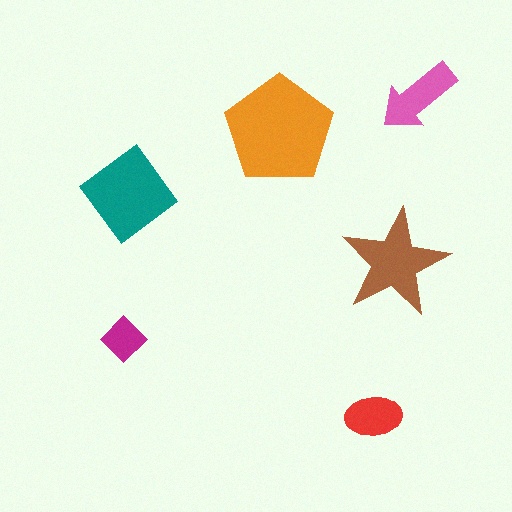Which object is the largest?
The orange pentagon.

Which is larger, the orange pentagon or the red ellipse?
The orange pentagon.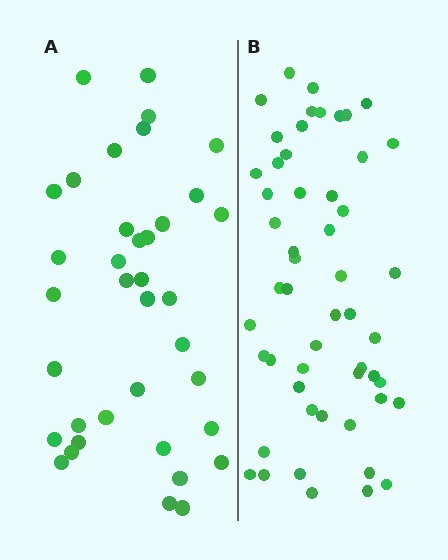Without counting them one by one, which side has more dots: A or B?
Region B (the right region) has more dots.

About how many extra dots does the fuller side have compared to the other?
Region B has approximately 15 more dots than region A.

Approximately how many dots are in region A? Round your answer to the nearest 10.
About 40 dots. (The exact count is 37, which rounds to 40.)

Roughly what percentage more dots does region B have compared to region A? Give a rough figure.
About 45% more.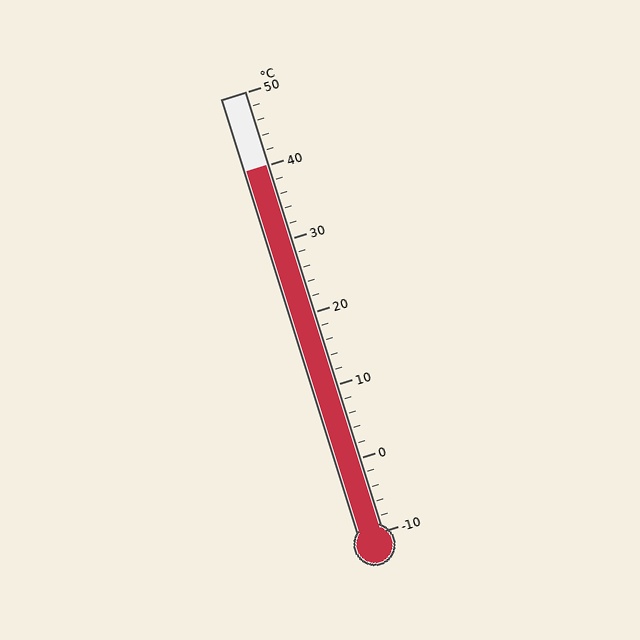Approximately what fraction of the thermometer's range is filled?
The thermometer is filled to approximately 85% of its range.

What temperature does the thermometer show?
The thermometer shows approximately 40°C.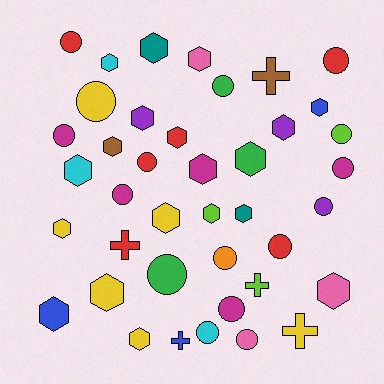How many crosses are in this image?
There are 5 crosses.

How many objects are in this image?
There are 40 objects.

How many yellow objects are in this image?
There are 6 yellow objects.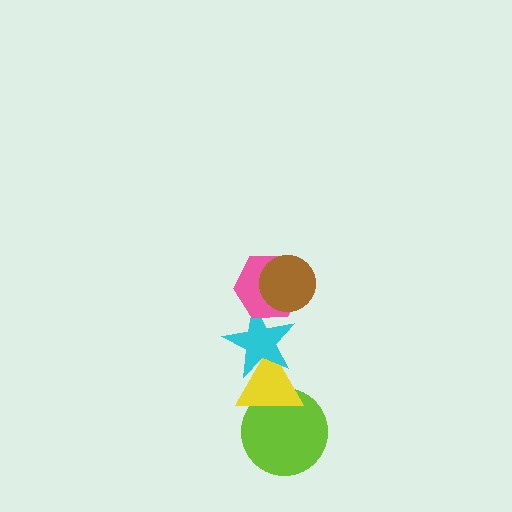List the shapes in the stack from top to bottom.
From top to bottom: the brown circle, the pink hexagon, the cyan star, the yellow triangle, the lime circle.